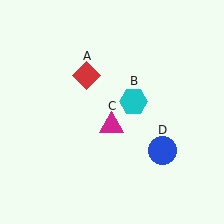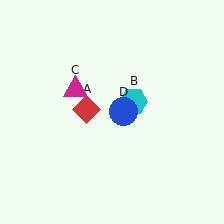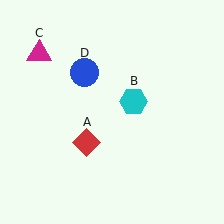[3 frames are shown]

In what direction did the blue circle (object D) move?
The blue circle (object D) moved up and to the left.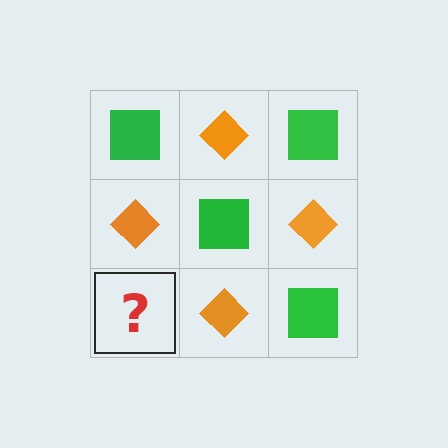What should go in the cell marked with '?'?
The missing cell should contain a green square.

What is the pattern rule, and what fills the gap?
The rule is that it alternates green square and orange diamond in a checkerboard pattern. The gap should be filled with a green square.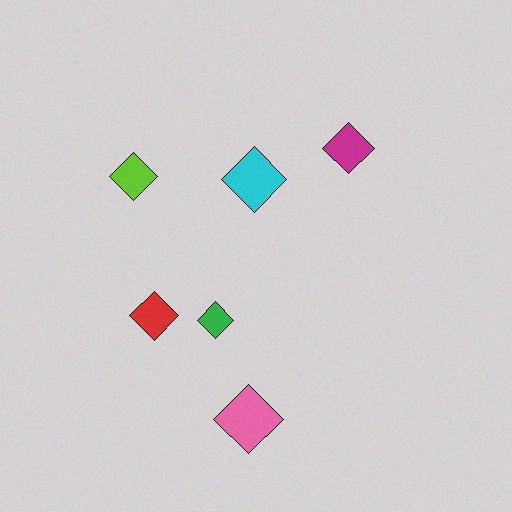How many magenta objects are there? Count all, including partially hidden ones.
There is 1 magenta object.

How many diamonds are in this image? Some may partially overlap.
There are 6 diamonds.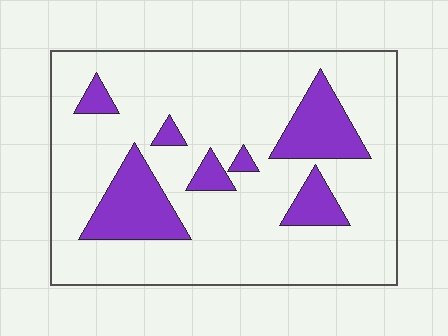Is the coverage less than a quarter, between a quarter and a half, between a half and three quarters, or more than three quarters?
Less than a quarter.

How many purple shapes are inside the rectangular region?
7.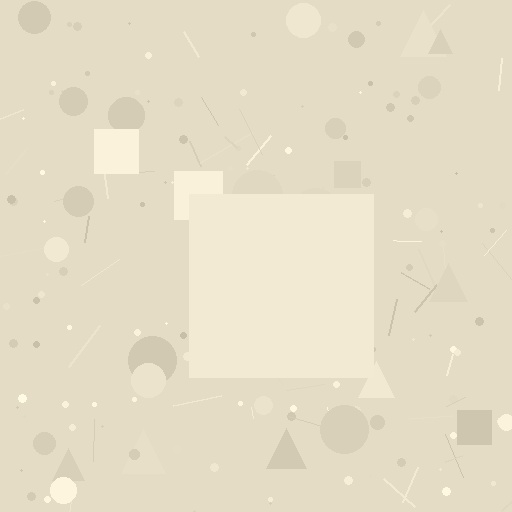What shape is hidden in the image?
A square is hidden in the image.